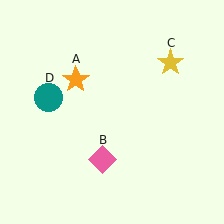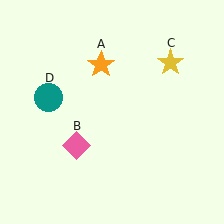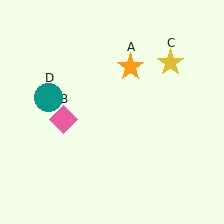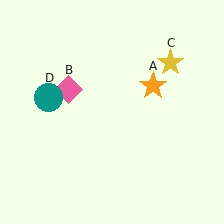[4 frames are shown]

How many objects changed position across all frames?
2 objects changed position: orange star (object A), pink diamond (object B).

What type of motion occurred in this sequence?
The orange star (object A), pink diamond (object B) rotated clockwise around the center of the scene.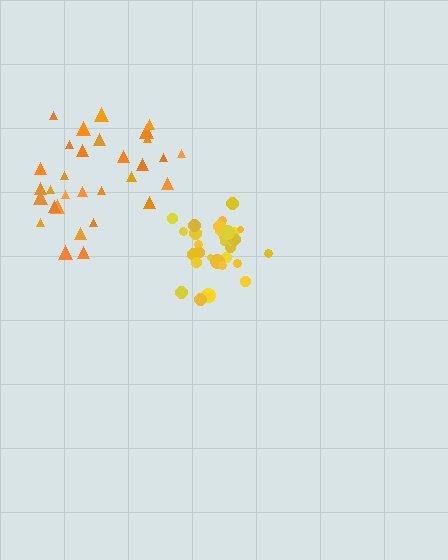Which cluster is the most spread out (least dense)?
Orange.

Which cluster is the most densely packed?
Yellow.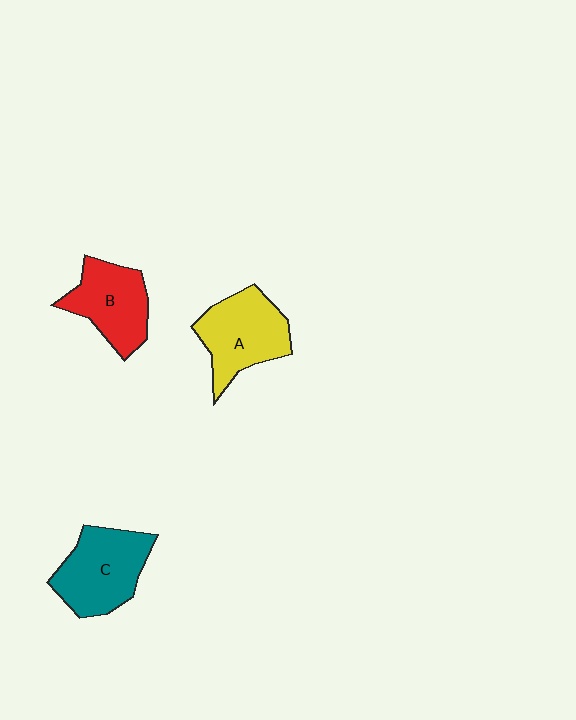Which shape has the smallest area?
Shape B (red).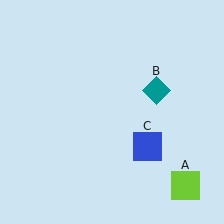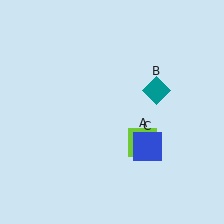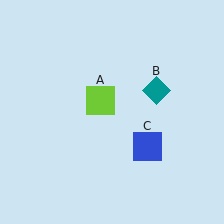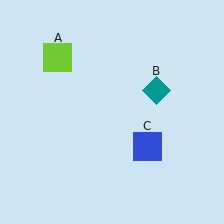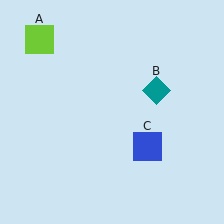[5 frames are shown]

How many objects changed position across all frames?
1 object changed position: lime square (object A).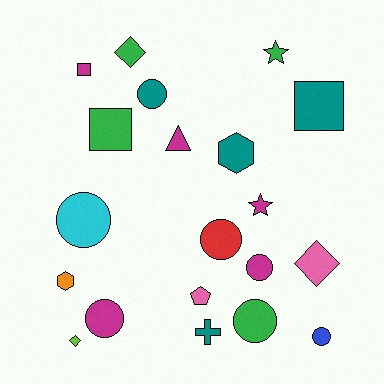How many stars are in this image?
There are 2 stars.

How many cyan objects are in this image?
There is 1 cyan object.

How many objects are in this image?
There are 20 objects.